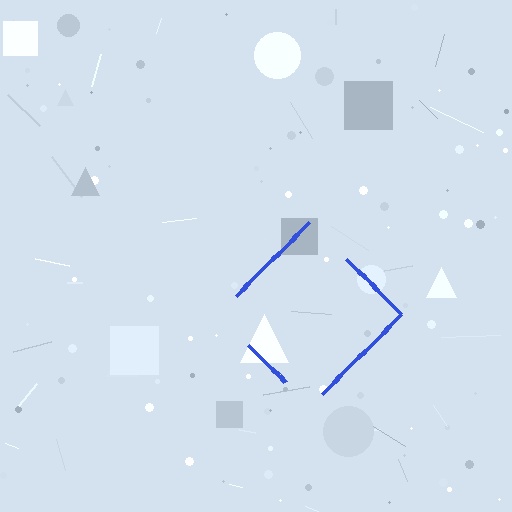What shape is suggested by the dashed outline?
The dashed outline suggests a diamond.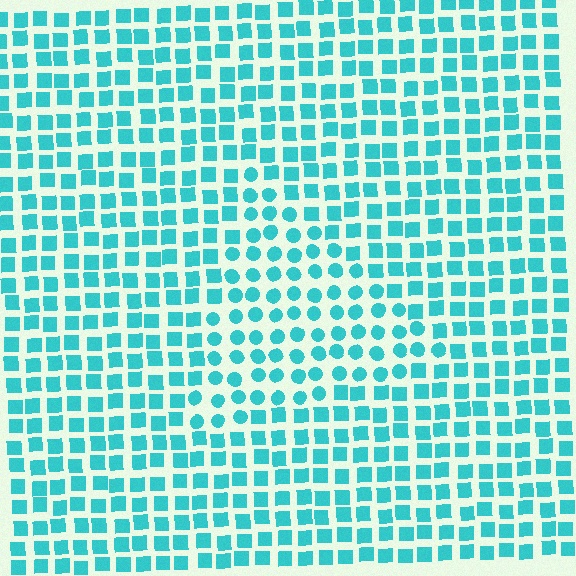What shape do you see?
I see a triangle.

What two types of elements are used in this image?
The image uses circles inside the triangle region and squares outside it.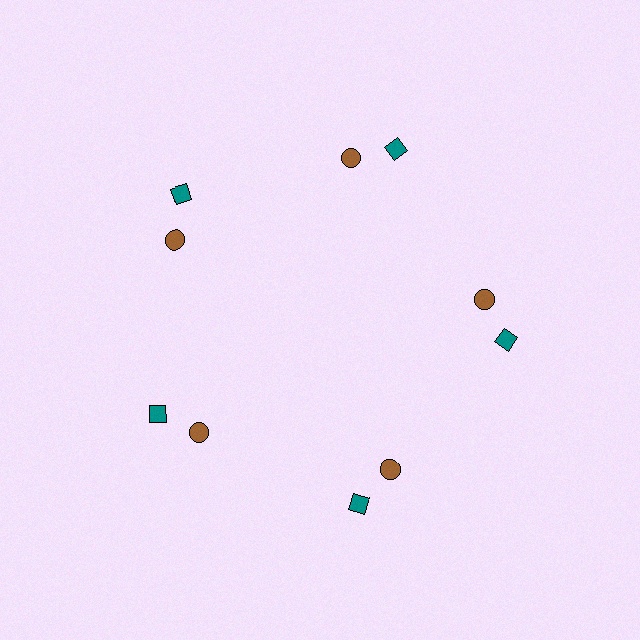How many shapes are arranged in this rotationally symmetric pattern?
There are 10 shapes, arranged in 5 groups of 2.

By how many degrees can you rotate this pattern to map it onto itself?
The pattern maps onto itself every 72 degrees of rotation.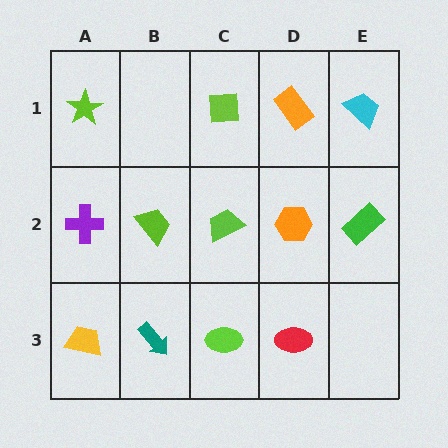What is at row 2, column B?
A lime trapezoid.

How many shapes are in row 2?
5 shapes.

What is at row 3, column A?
A yellow trapezoid.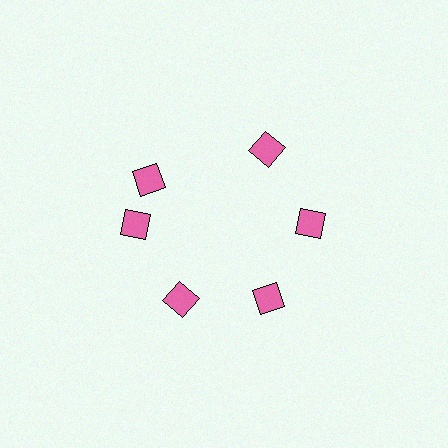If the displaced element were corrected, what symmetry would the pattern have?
It would have 6-fold rotational symmetry — the pattern would map onto itself every 60 degrees.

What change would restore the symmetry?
The symmetry would be restored by rotating it back into even spacing with its neighbors so that all 6 diamonds sit at equal angles and equal distance from the center.